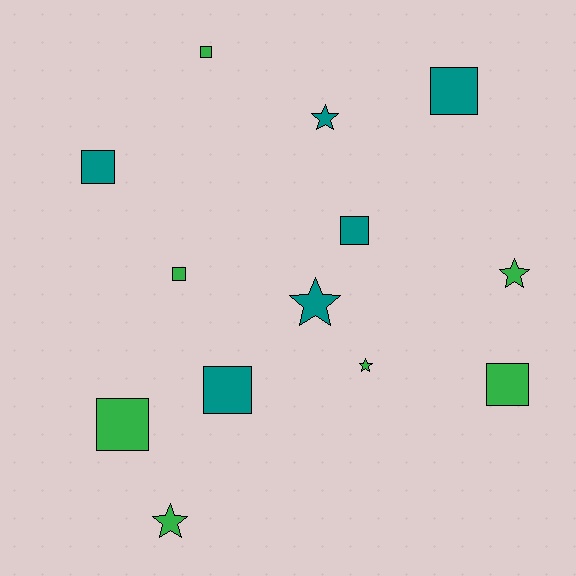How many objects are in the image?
There are 13 objects.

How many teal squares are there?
There are 4 teal squares.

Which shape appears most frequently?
Square, with 8 objects.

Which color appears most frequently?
Green, with 7 objects.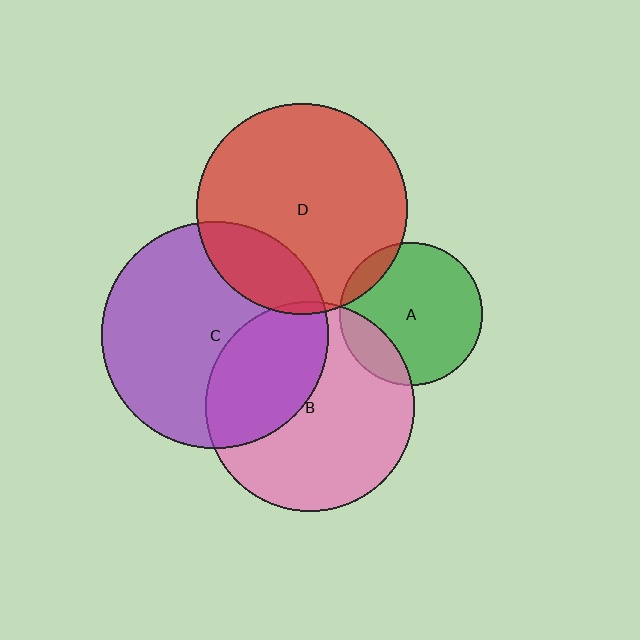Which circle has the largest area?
Circle C (purple).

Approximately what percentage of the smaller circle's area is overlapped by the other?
Approximately 20%.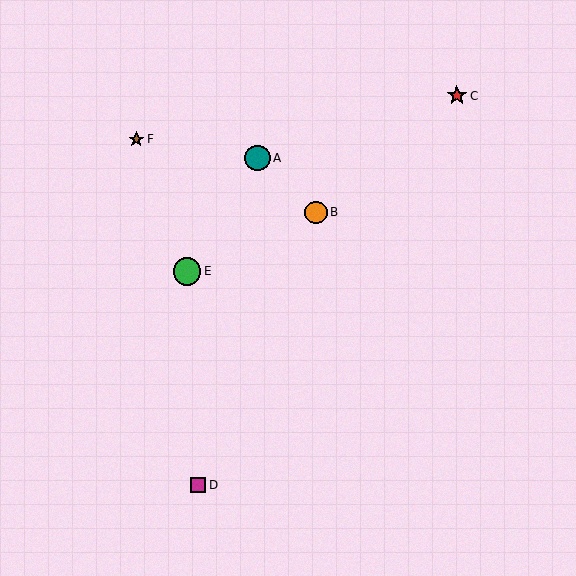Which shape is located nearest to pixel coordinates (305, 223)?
The orange circle (labeled B) at (316, 212) is nearest to that location.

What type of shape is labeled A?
Shape A is a teal circle.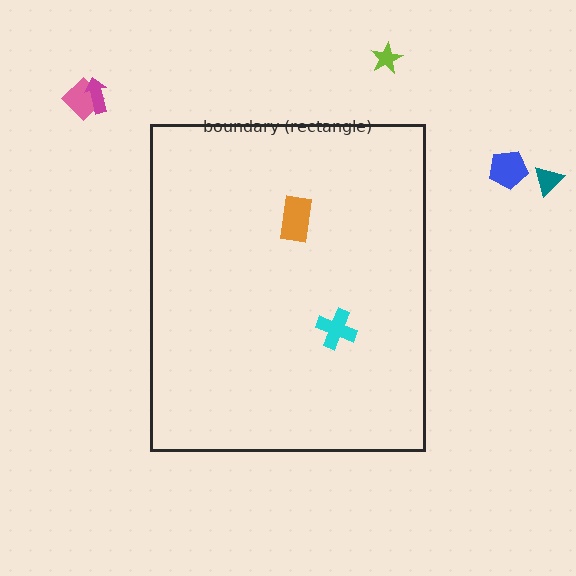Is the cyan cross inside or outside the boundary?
Inside.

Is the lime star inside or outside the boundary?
Outside.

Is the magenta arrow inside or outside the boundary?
Outside.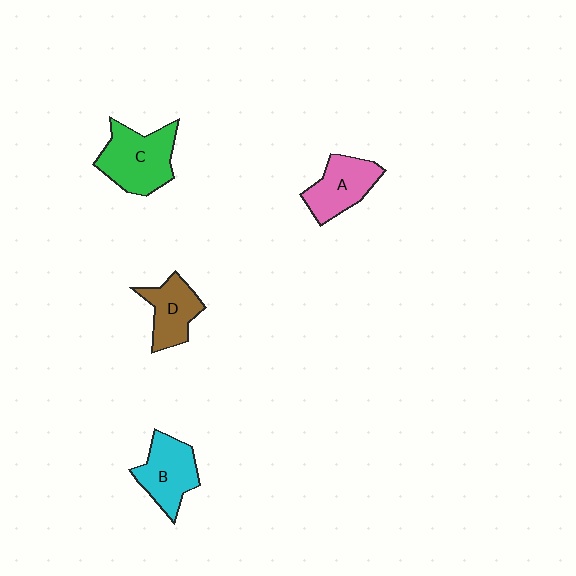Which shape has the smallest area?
Shape D (brown).